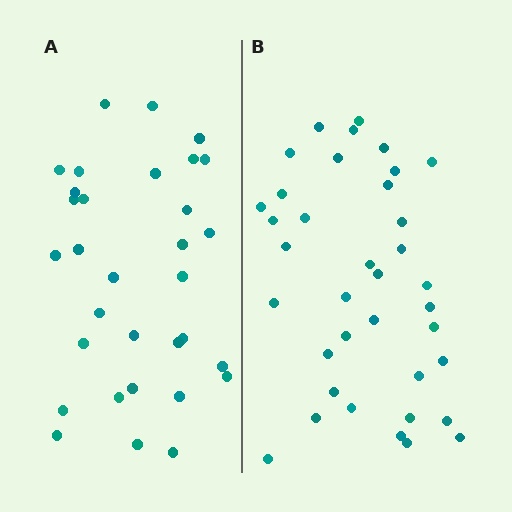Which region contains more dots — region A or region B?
Region B (the right region) has more dots.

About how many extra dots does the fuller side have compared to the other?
Region B has about 5 more dots than region A.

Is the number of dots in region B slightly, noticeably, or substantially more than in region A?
Region B has only slightly more — the two regions are fairly close. The ratio is roughly 1.2 to 1.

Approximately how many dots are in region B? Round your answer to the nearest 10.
About 40 dots. (The exact count is 37, which rounds to 40.)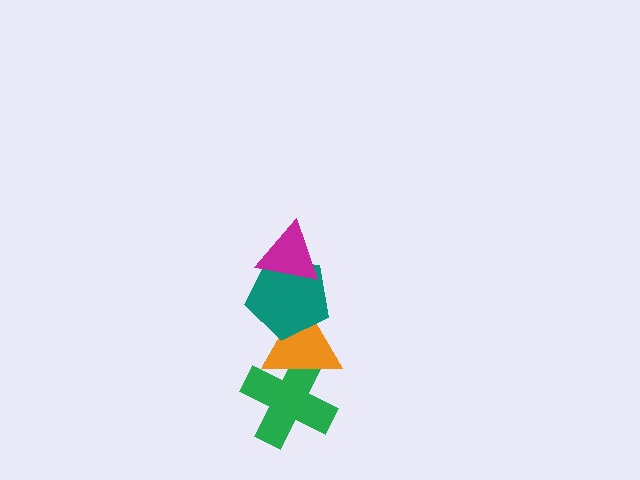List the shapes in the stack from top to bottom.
From top to bottom: the magenta triangle, the teal pentagon, the orange triangle, the green cross.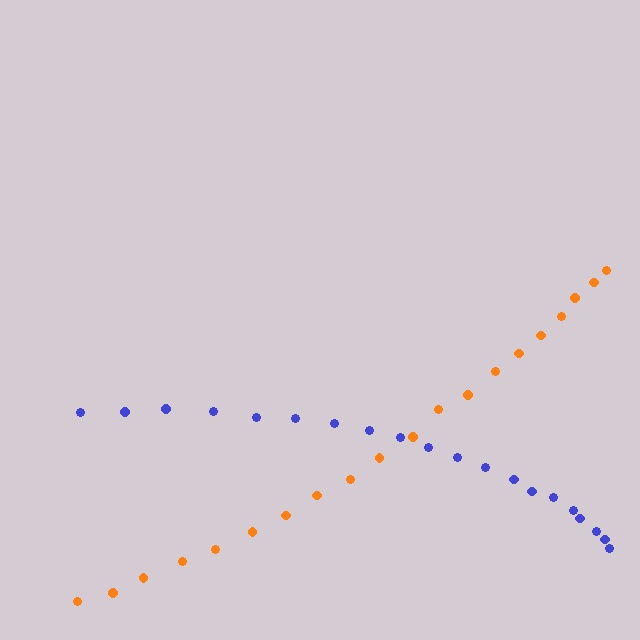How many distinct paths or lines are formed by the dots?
There are 2 distinct paths.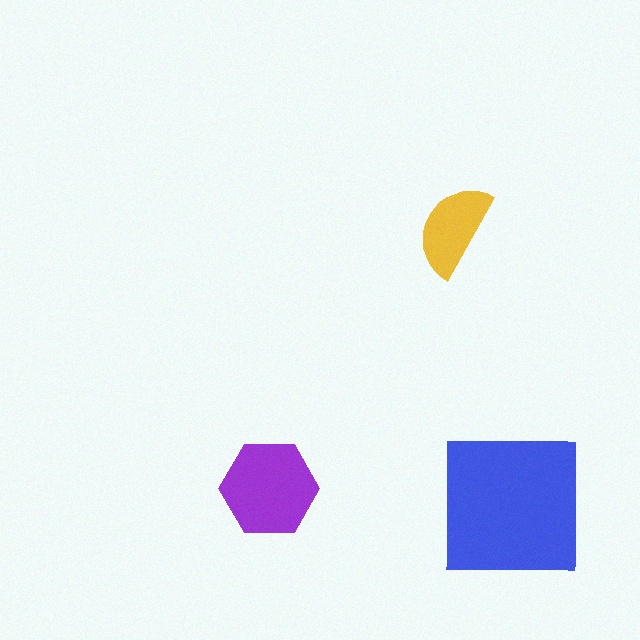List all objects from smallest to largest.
The yellow semicircle, the purple hexagon, the blue square.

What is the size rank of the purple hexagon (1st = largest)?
2nd.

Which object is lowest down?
The blue square is bottommost.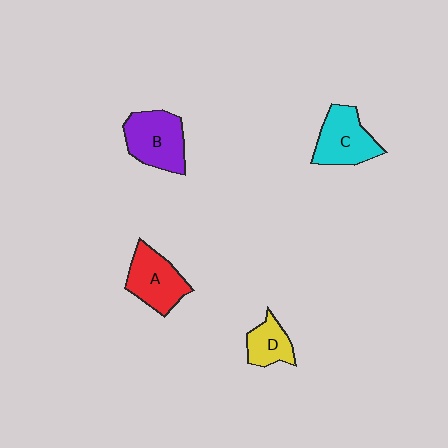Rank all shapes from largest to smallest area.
From largest to smallest: B (purple), C (cyan), A (red), D (yellow).